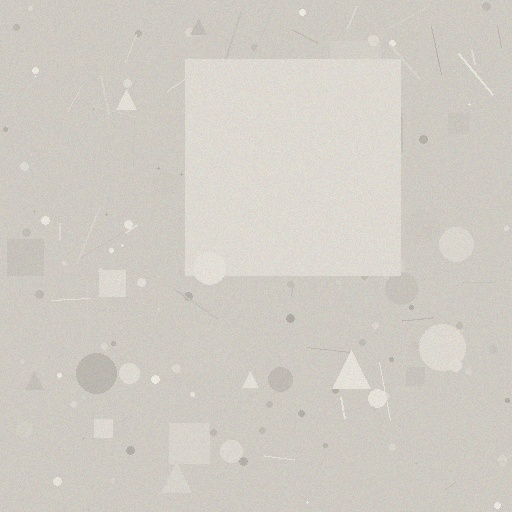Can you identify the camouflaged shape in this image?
The camouflaged shape is a square.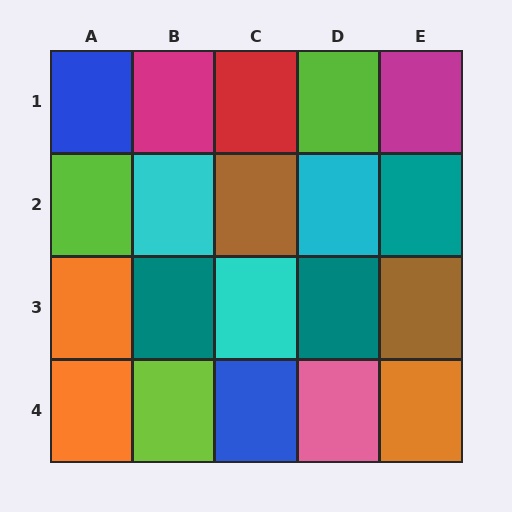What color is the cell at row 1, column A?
Blue.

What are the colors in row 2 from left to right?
Lime, cyan, brown, cyan, teal.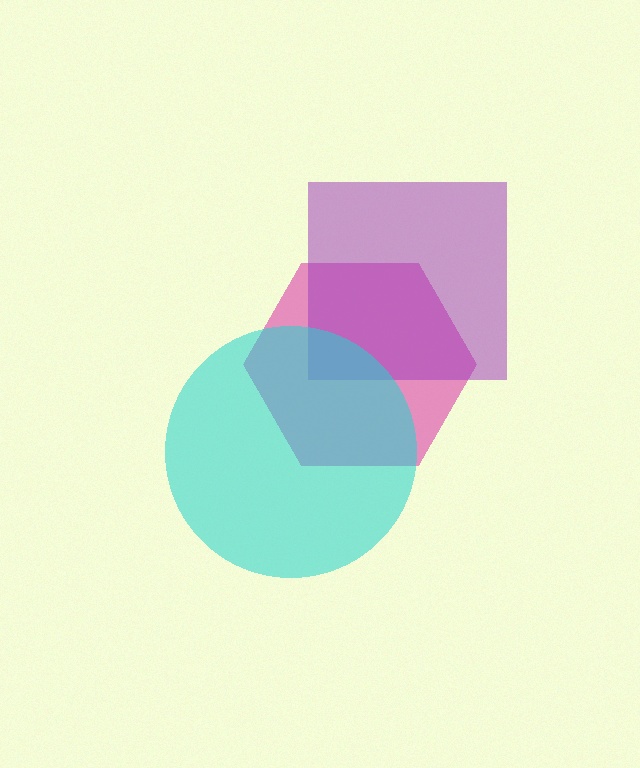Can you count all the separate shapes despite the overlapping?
Yes, there are 3 separate shapes.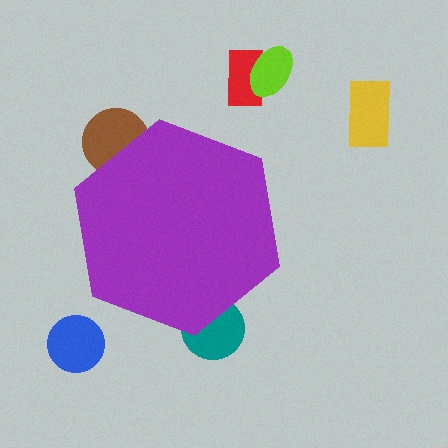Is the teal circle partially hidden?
Yes, the teal circle is partially hidden behind the purple hexagon.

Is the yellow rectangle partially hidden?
No, the yellow rectangle is fully visible.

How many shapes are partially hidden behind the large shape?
2 shapes are partially hidden.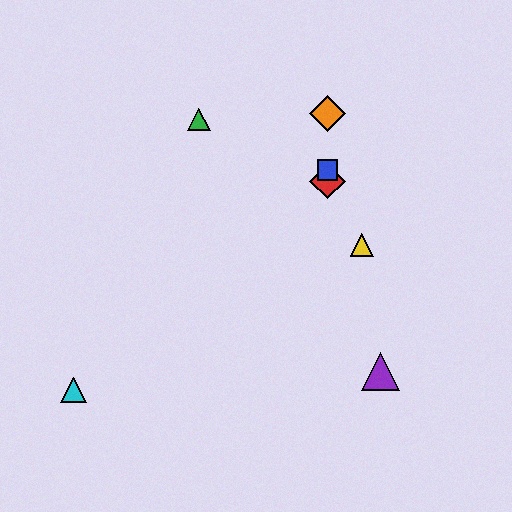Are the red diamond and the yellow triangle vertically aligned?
No, the red diamond is at x≈327 and the yellow triangle is at x≈362.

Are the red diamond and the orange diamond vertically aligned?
Yes, both are at x≈327.